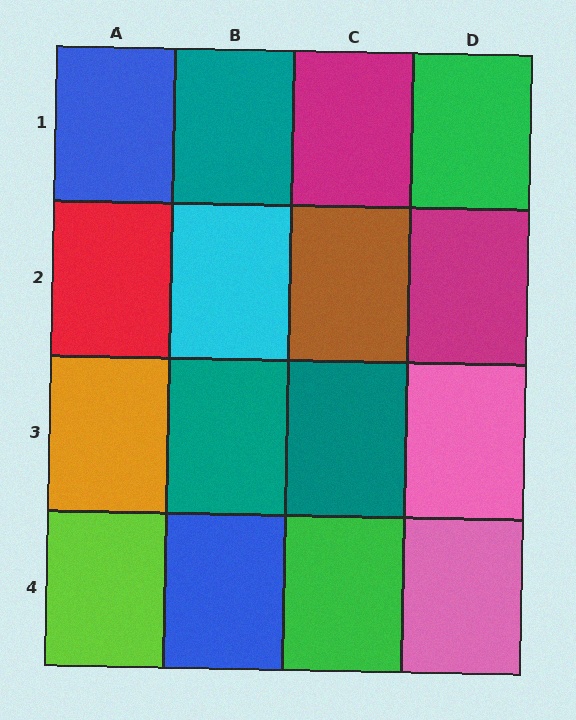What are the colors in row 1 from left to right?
Blue, teal, magenta, green.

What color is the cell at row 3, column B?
Teal.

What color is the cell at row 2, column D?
Magenta.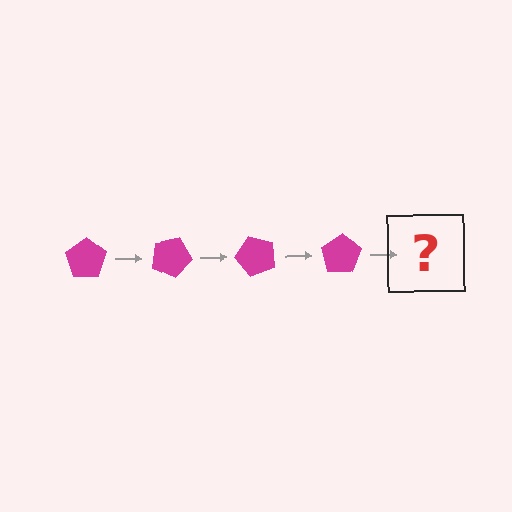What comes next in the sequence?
The next element should be a magenta pentagon rotated 100 degrees.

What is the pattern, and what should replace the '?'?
The pattern is that the pentagon rotates 25 degrees each step. The '?' should be a magenta pentagon rotated 100 degrees.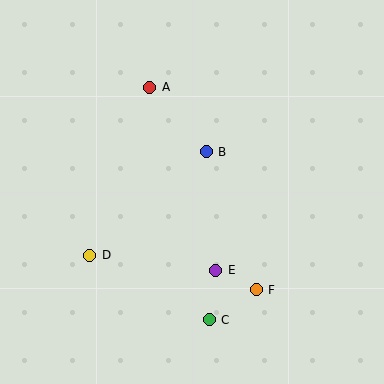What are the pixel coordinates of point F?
Point F is at (256, 290).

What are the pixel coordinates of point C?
Point C is at (209, 320).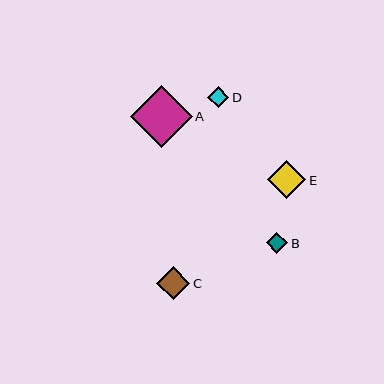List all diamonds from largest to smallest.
From largest to smallest: A, E, C, B, D.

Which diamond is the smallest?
Diamond D is the smallest with a size of approximately 21 pixels.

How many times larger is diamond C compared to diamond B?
Diamond C is approximately 1.5 times the size of diamond B.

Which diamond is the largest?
Diamond A is the largest with a size of approximately 61 pixels.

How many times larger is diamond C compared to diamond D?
Diamond C is approximately 1.6 times the size of diamond D.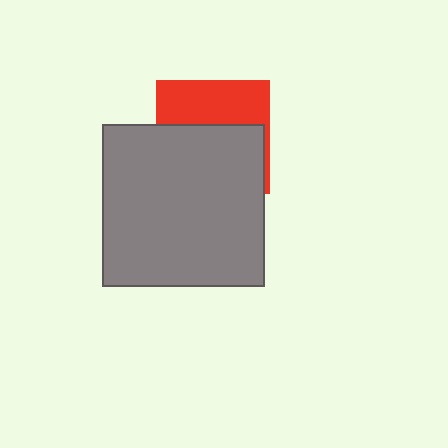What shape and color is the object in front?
The object in front is a gray square.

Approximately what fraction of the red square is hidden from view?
Roughly 59% of the red square is hidden behind the gray square.